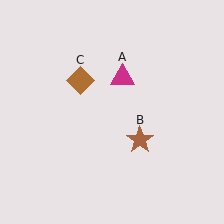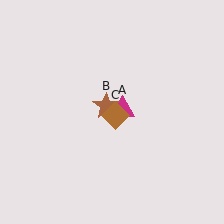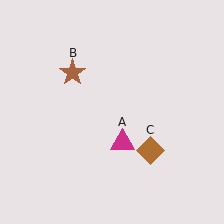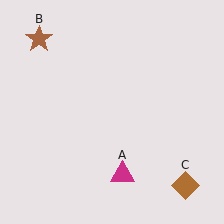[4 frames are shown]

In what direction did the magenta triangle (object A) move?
The magenta triangle (object A) moved down.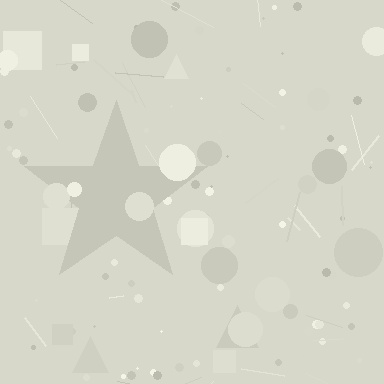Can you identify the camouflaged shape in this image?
The camouflaged shape is a star.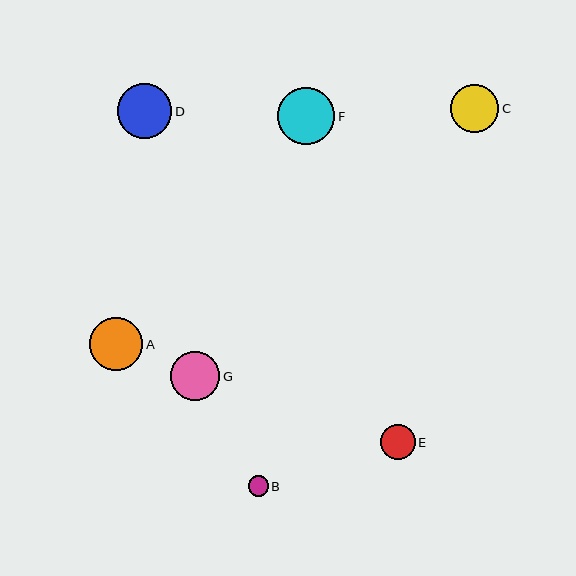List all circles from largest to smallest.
From largest to smallest: F, D, A, G, C, E, B.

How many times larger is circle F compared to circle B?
Circle F is approximately 2.8 times the size of circle B.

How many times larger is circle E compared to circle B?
Circle E is approximately 1.7 times the size of circle B.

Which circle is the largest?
Circle F is the largest with a size of approximately 57 pixels.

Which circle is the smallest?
Circle B is the smallest with a size of approximately 20 pixels.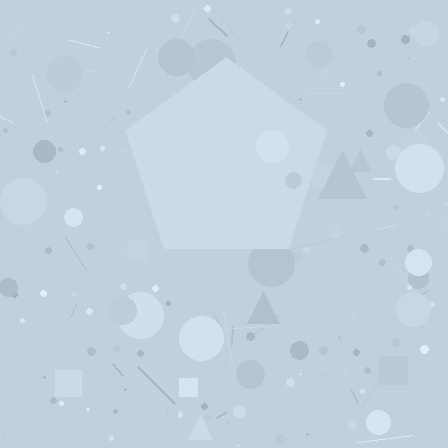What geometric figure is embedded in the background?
A pentagon is embedded in the background.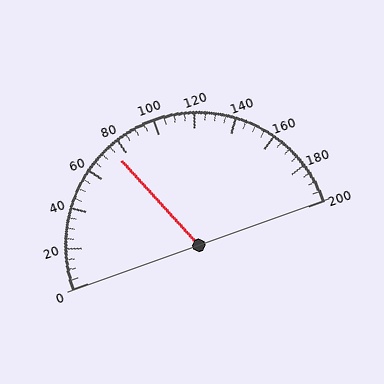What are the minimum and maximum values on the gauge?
The gauge ranges from 0 to 200.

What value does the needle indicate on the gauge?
The needle indicates approximately 75.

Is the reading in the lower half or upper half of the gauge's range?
The reading is in the lower half of the range (0 to 200).